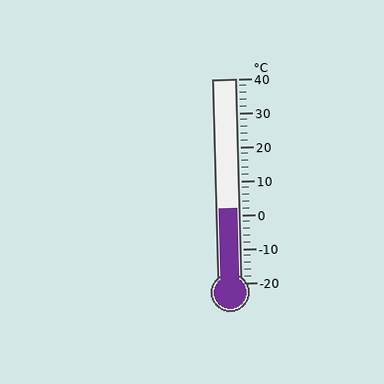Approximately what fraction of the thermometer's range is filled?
The thermometer is filled to approximately 35% of its range.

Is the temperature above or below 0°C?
The temperature is above 0°C.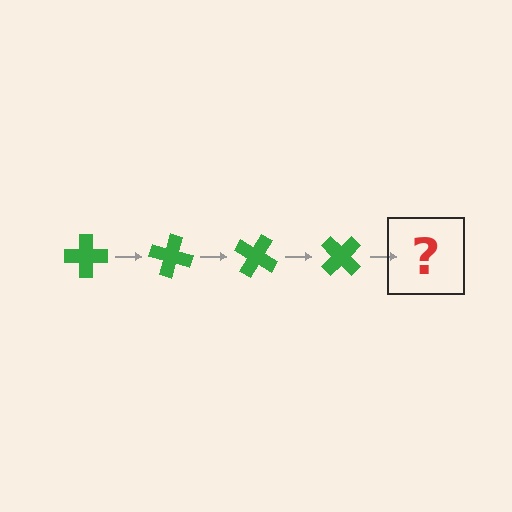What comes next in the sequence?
The next element should be a green cross rotated 60 degrees.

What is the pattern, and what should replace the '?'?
The pattern is that the cross rotates 15 degrees each step. The '?' should be a green cross rotated 60 degrees.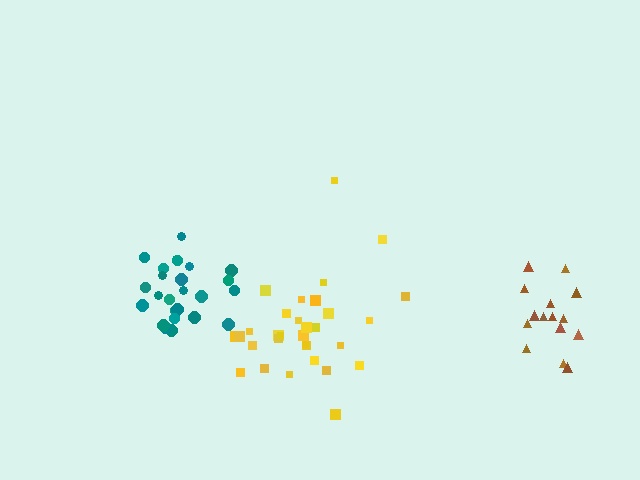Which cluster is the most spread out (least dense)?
Brown.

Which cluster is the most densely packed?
Teal.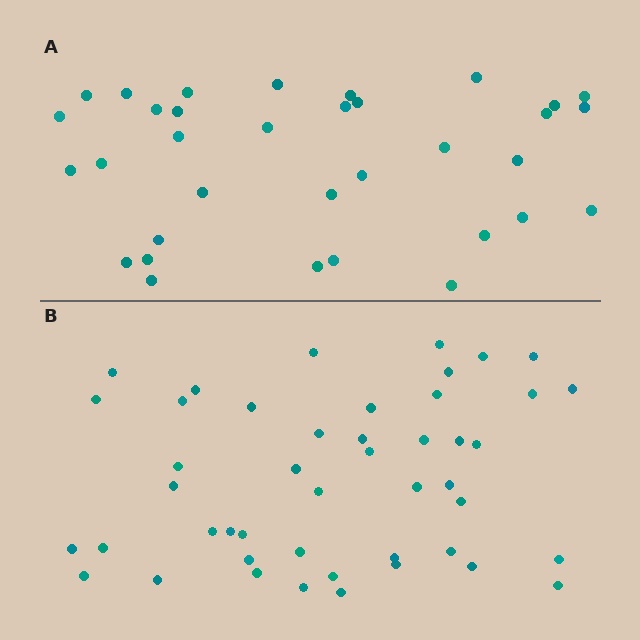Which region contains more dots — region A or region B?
Region B (the bottom region) has more dots.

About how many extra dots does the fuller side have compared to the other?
Region B has roughly 12 or so more dots than region A.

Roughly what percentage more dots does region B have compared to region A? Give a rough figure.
About 35% more.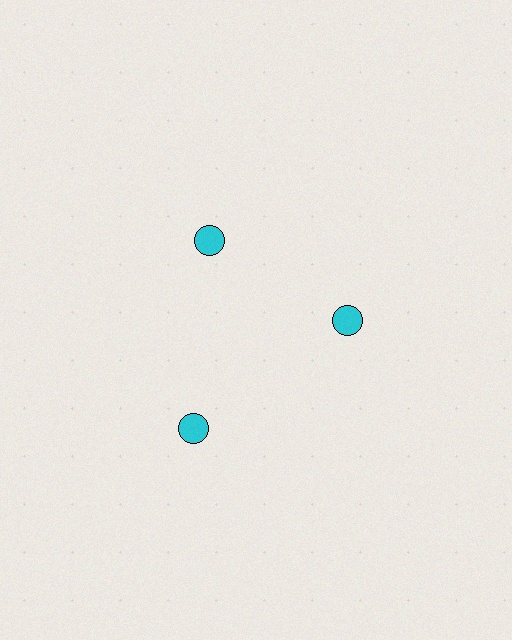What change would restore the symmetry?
The symmetry would be restored by moving it inward, back onto the ring so that all 3 circles sit at equal angles and equal distance from the center.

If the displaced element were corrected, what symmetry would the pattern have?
It would have 3-fold rotational symmetry — the pattern would map onto itself every 120 degrees.